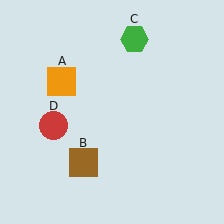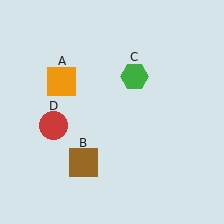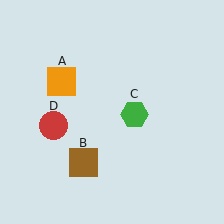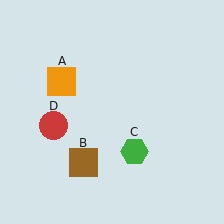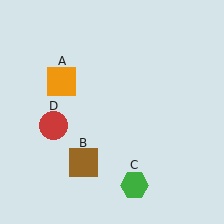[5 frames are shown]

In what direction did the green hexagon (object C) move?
The green hexagon (object C) moved down.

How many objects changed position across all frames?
1 object changed position: green hexagon (object C).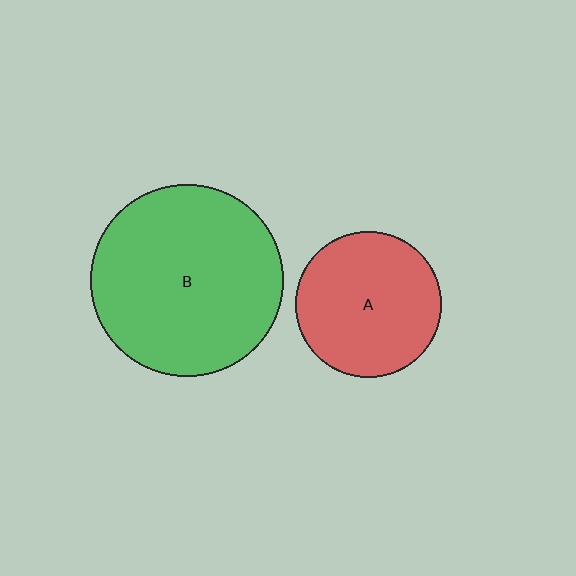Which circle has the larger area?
Circle B (green).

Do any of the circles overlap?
No, none of the circles overlap.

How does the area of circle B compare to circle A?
Approximately 1.7 times.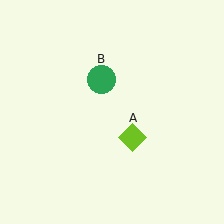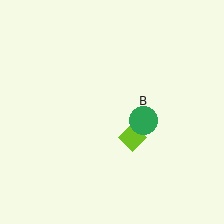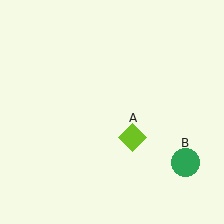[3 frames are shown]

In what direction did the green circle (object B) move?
The green circle (object B) moved down and to the right.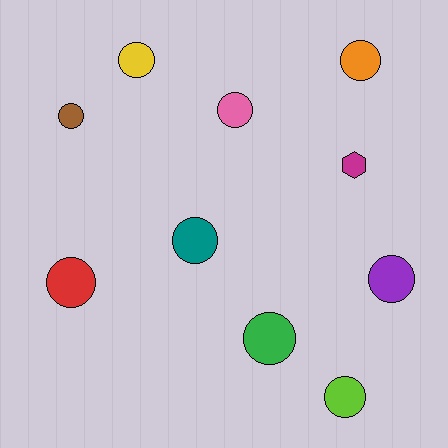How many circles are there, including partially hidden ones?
There are 9 circles.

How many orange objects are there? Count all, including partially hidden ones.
There is 1 orange object.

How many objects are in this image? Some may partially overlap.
There are 10 objects.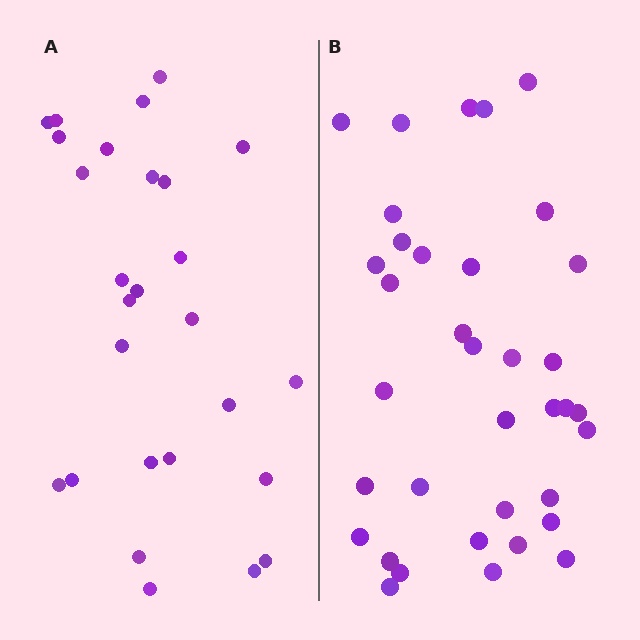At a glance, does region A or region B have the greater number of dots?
Region B (the right region) has more dots.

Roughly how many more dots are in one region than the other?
Region B has roughly 8 or so more dots than region A.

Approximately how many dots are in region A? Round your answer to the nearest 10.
About 30 dots. (The exact count is 27, which rounds to 30.)